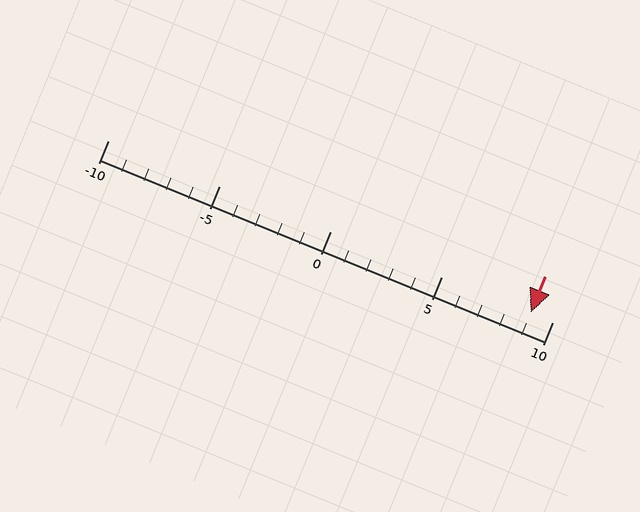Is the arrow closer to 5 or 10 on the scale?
The arrow is closer to 10.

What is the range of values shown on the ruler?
The ruler shows values from -10 to 10.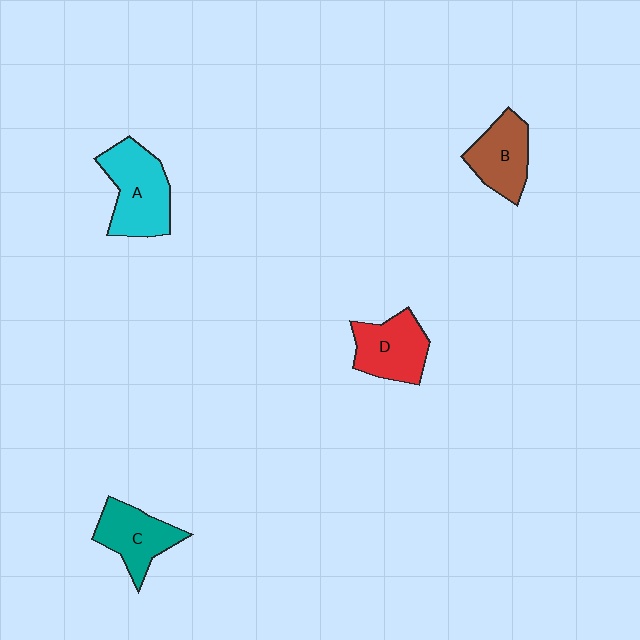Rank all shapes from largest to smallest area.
From largest to smallest: A (cyan), D (red), C (teal), B (brown).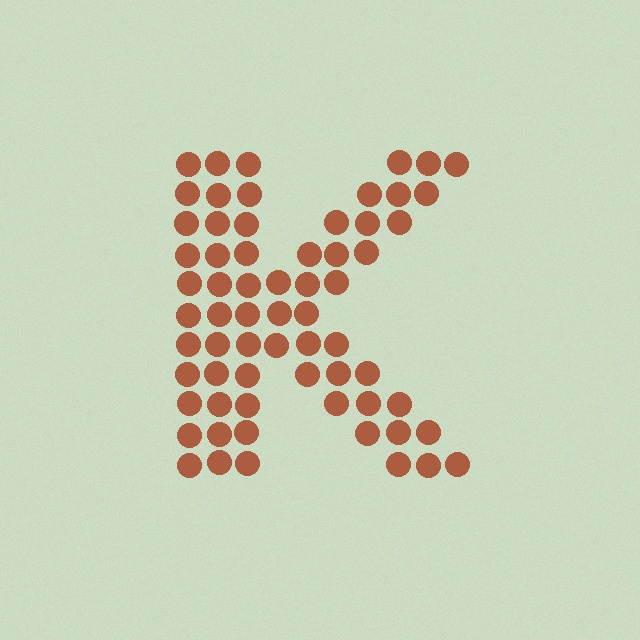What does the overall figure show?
The overall figure shows the letter K.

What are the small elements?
The small elements are circles.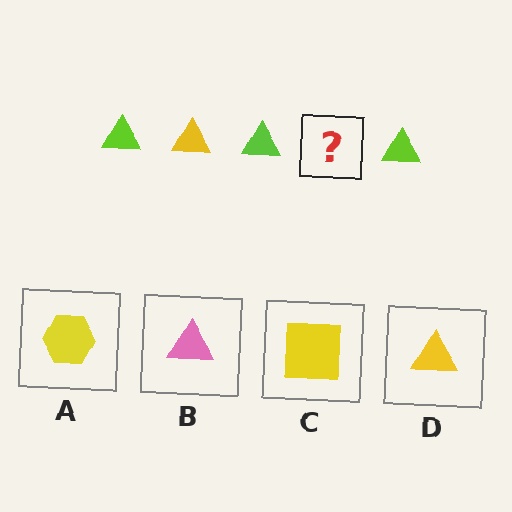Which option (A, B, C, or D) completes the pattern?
D.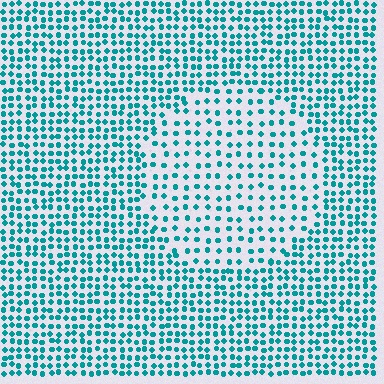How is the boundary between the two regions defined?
The boundary is defined by a change in element density (approximately 1.8x ratio). All elements are the same color, size, and shape.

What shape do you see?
I see a circle.